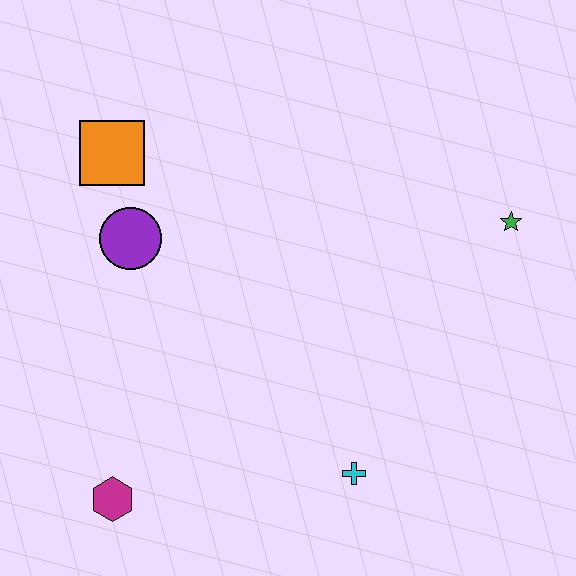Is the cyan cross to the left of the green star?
Yes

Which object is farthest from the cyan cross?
The orange square is farthest from the cyan cross.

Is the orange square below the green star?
No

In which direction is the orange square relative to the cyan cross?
The orange square is above the cyan cross.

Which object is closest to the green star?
The cyan cross is closest to the green star.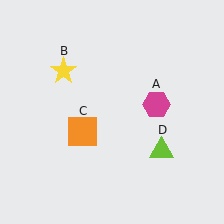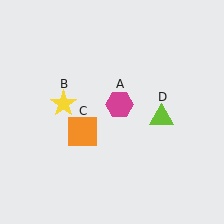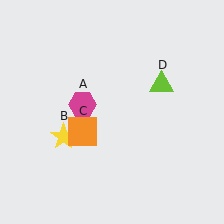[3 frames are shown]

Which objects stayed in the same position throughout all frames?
Orange square (object C) remained stationary.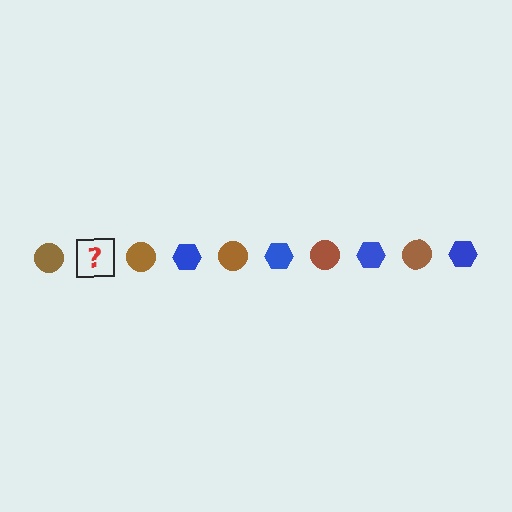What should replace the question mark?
The question mark should be replaced with a blue hexagon.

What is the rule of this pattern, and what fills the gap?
The rule is that the pattern alternates between brown circle and blue hexagon. The gap should be filled with a blue hexagon.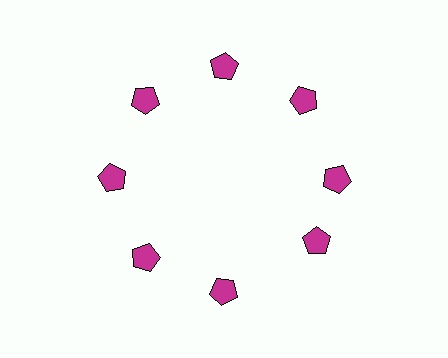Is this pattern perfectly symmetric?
No. The 8 magenta pentagons are arranged in a ring, but one element near the 4 o'clock position is rotated out of alignment along the ring, breaking the 8-fold rotational symmetry.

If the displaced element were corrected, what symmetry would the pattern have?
It would have 8-fold rotational symmetry — the pattern would map onto itself every 45 degrees.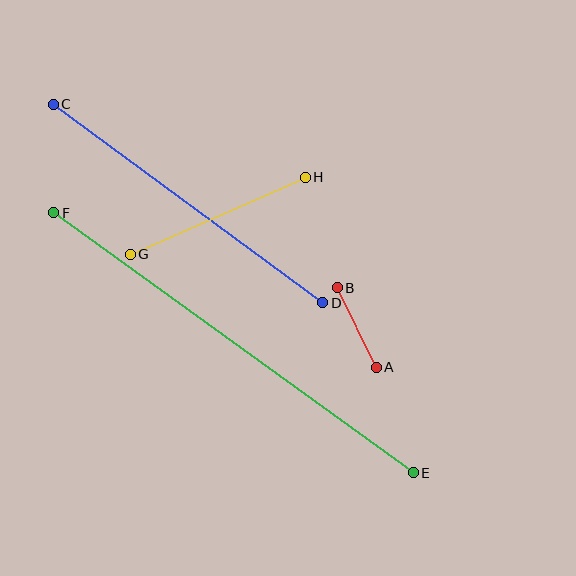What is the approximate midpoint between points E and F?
The midpoint is at approximately (233, 343) pixels.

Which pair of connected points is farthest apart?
Points E and F are farthest apart.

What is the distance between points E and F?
The distance is approximately 443 pixels.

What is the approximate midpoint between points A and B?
The midpoint is at approximately (357, 327) pixels.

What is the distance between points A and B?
The distance is approximately 89 pixels.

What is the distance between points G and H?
The distance is approximately 191 pixels.